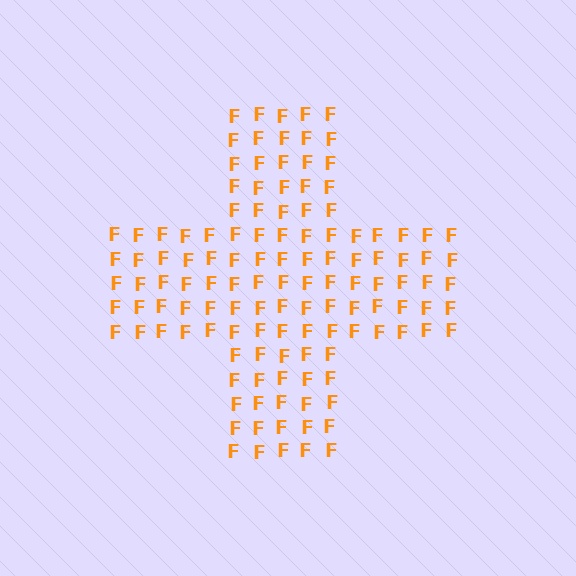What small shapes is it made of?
It is made of small letter F's.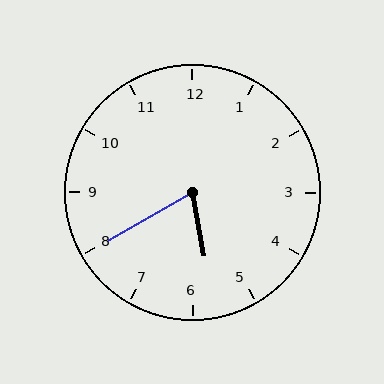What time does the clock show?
5:40.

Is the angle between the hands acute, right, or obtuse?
It is acute.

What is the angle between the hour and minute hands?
Approximately 70 degrees.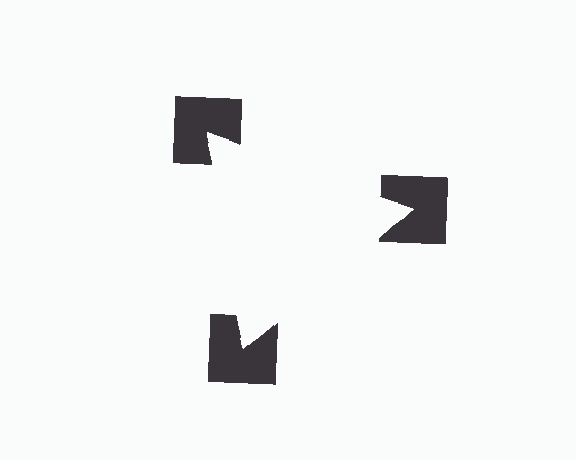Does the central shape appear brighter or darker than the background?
It typically appears slightly brighter than the background, even though no actual brightness change is drawn.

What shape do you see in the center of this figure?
An illusory triangle — its edges are inferred from the aligned wedge cuts in the notched squares, not physically drawn.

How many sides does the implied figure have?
3 sides.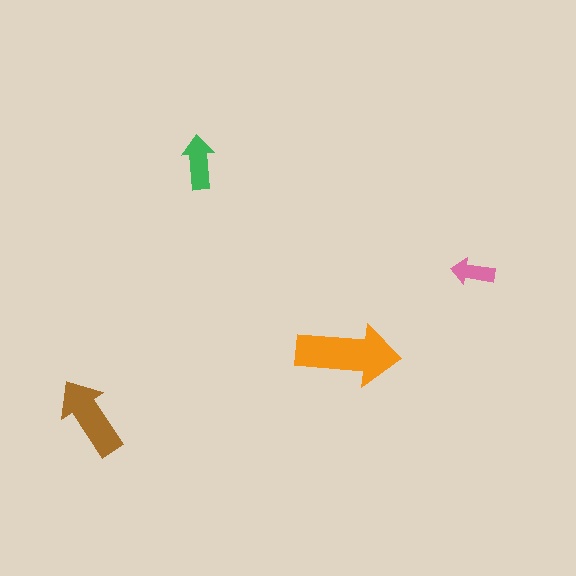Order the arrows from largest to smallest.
the orange one, the brown one, the green one, the pink one.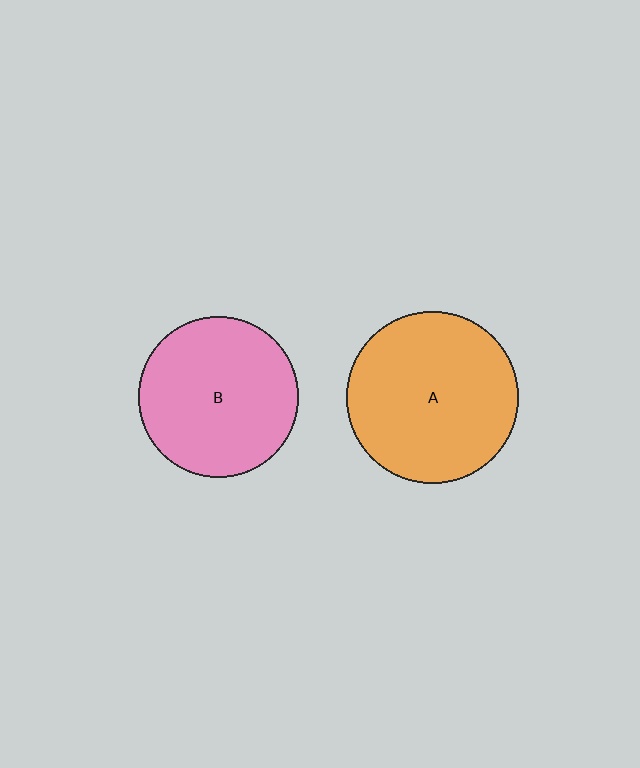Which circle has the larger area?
Circle A (orange).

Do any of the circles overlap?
No, none of the circles overlap.